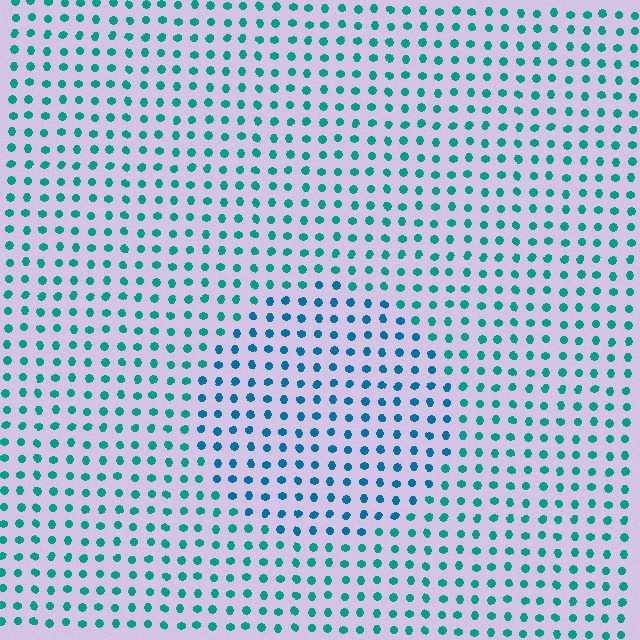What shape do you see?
I see a circle.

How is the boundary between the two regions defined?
The boundary is defined purely by a slight shift in hue (about 25 degrees). Spacing, size, and orientation are identical on both sides.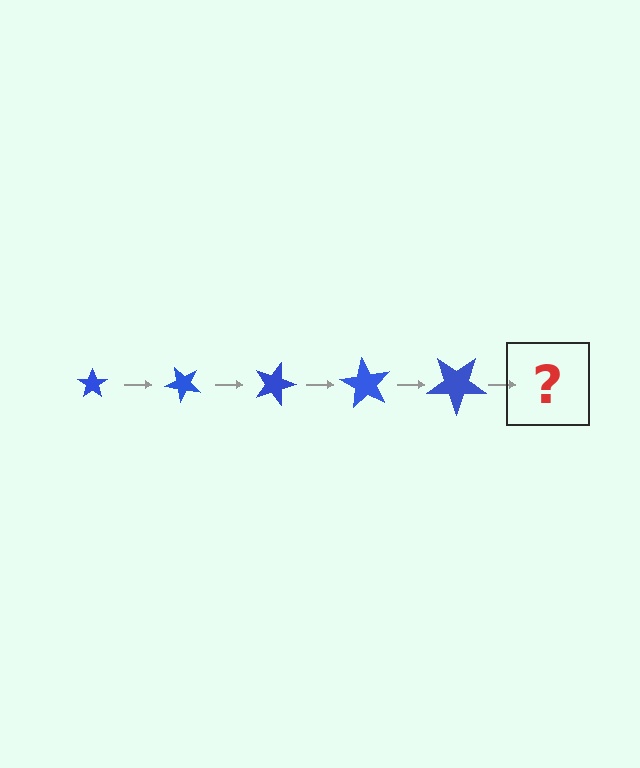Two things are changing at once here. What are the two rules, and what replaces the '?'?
The two rules are that the star grows larger each step and it rotates 45 degrees each step. The '?' should be a star, larger than the previous one and rotated 225 degrees from the start.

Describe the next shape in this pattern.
It should be a star, larger than the previous one and rotated 225 degrees from the start.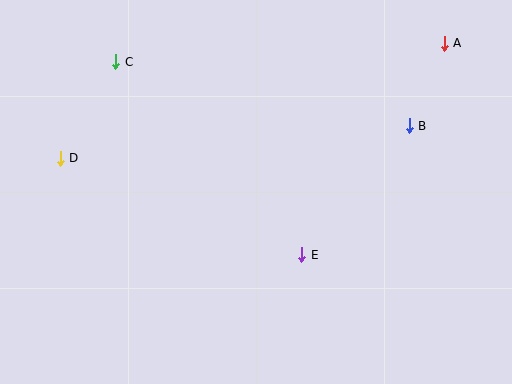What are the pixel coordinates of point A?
Point A is at (444, 43).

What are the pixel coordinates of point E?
Point E is at (302, 255).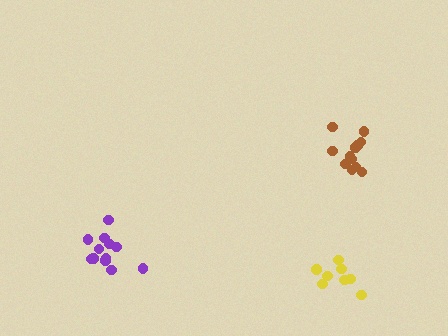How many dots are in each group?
Group 1: 8 dots, Group 2: 12 dots, Group 3: 12 dots (32 total).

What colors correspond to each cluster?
The clusters are colored: yellow, brown, purple.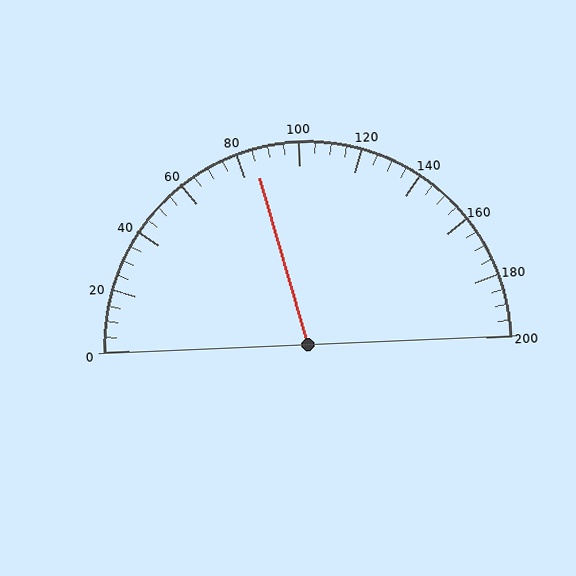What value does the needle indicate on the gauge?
The needle indicates approximately 85.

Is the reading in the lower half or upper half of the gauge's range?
The reading is in the lower half of the range (0 to 200).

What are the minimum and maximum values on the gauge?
The gauge ranges from 0 to 200.